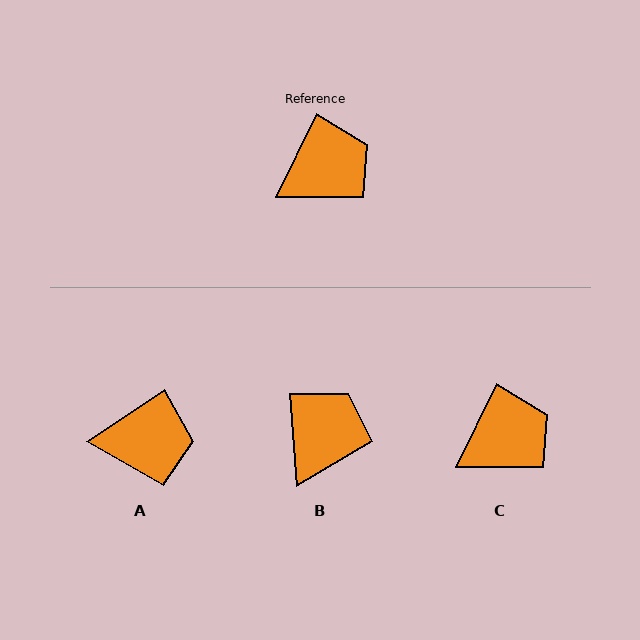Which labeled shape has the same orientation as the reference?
C.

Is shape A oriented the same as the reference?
No, it is off by about 30 degrees.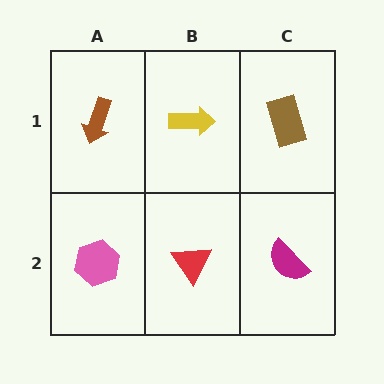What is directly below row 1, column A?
A pink hexagon.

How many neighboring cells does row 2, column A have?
2.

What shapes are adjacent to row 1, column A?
A pink hexagon (row 2, column A), a yellow arrow (row 1, column B).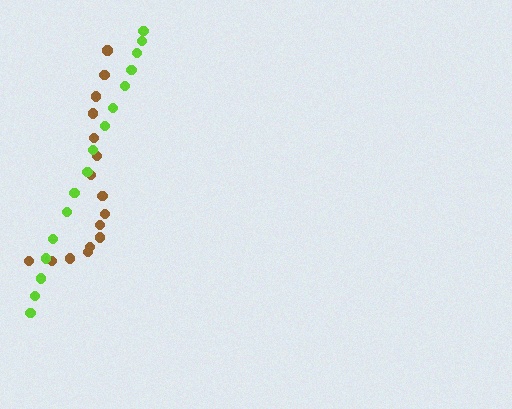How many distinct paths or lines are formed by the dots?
There are 2 distinct paths.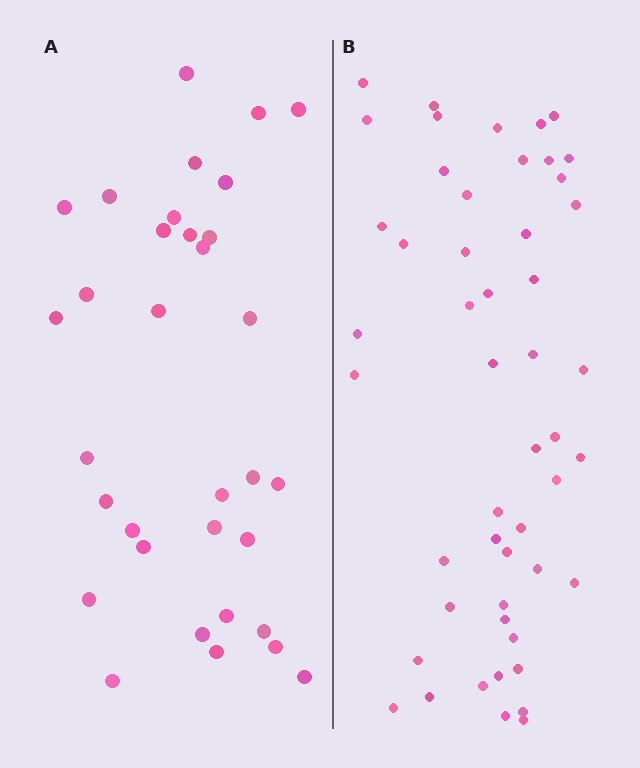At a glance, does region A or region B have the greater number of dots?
Region B (the right region) has more dots.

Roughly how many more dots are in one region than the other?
Region B has approximately 15 more dots than region A.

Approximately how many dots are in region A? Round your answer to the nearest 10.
About 30 dots. (The exact count is 33, which rounds to 30.)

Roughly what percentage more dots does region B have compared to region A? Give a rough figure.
About 50% more.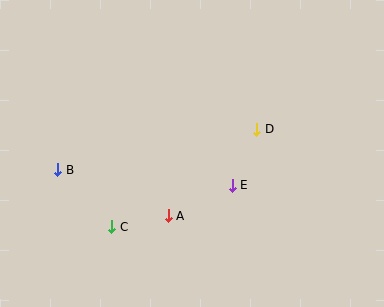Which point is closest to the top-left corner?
Point B is closest to the top-left corner.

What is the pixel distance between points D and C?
The distance between D and C is 175 pixels.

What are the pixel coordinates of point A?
Point A is at (168, 216).